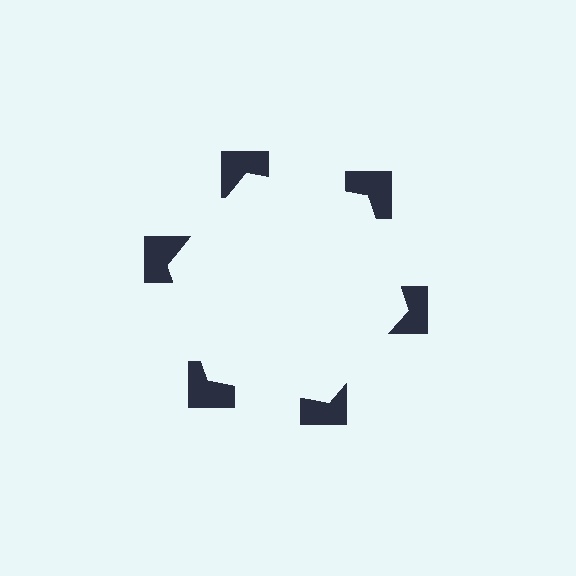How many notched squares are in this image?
There are 6 — one at each vertex of the illusory hexagon.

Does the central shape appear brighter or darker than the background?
It typically appears slightly brighter than the background, even though no actual brightness change is drawn.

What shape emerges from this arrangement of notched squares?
An illusory hexagon — its edges are inferred from the aligned wedge cuts in the notched squares, not physically drawn.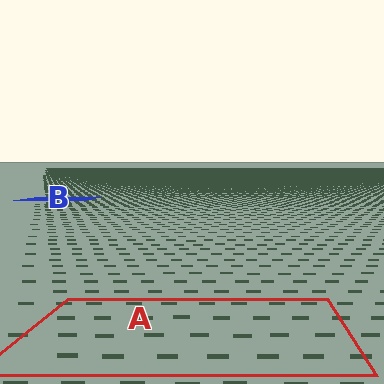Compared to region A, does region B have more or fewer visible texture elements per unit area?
Region B has more texture elements per unit area — they are packed more densely because it is farther away.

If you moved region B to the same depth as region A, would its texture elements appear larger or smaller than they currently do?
They would appear larger. At a closer depth, the same texture elements are projected at a bigger on-screen size.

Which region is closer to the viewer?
Region A is closer. The texture elements there are larger and more spread out.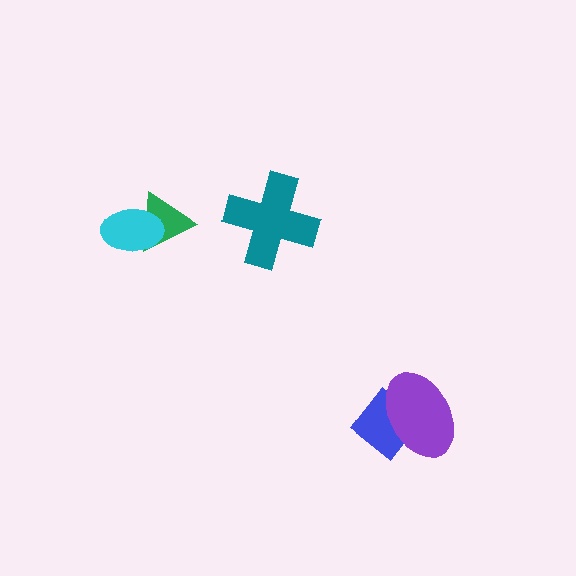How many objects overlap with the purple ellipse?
1 object overlaps with the purple ellipse.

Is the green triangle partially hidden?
Yes, it is partially covered by another shape.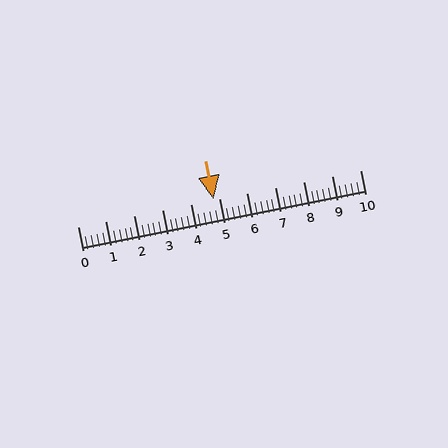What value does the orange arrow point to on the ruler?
The orange arrow points to approximately 4.8.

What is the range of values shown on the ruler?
The ruler shows values from 0 to 10.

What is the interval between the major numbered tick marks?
The major tick marks are spaced 1 units apart.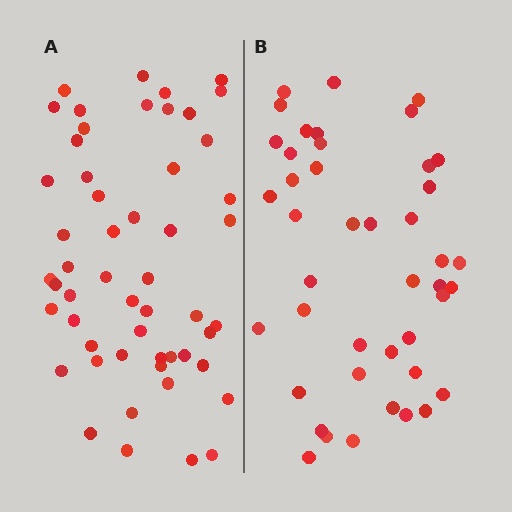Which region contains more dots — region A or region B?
Region A (the left region) has more dots.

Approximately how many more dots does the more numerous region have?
Region A has roughly 10 or so more dots than region B.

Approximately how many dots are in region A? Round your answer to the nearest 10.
About 50 dots. (The exact count is 53, which rounds to 50.)